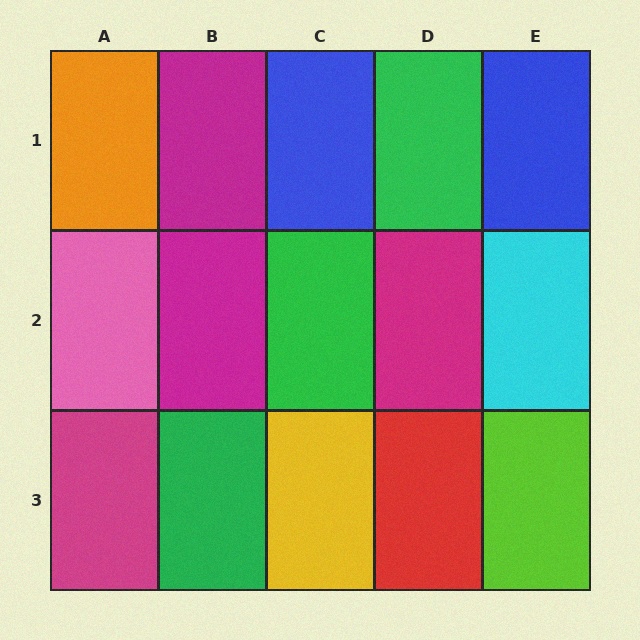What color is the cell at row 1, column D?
Green.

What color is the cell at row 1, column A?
Orange.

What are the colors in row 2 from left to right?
Pink, magenta, green, magenta, cyan.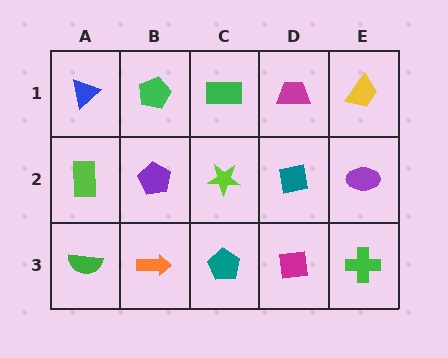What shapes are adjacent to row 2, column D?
A magenta trapezoid (row 1, column D), a magenta square (row 3, column D), a lime star (row 2, column C), a purple ellipse (row 2, column E).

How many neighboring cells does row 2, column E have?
3.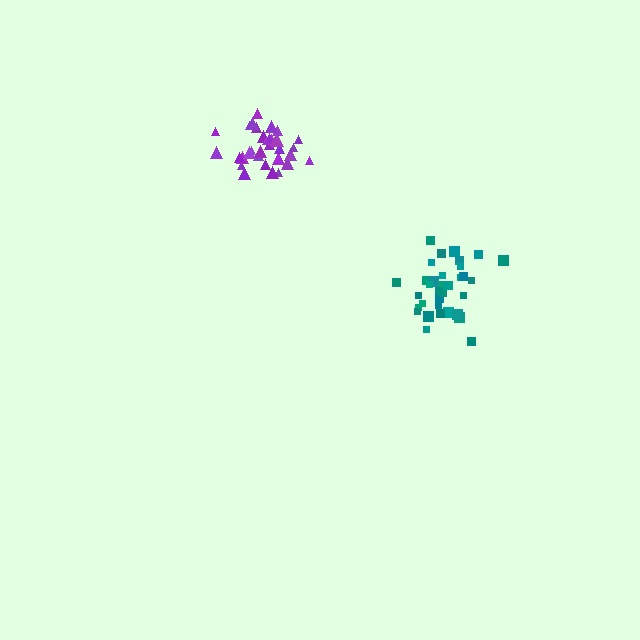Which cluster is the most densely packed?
Purple.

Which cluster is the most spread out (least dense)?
Teal.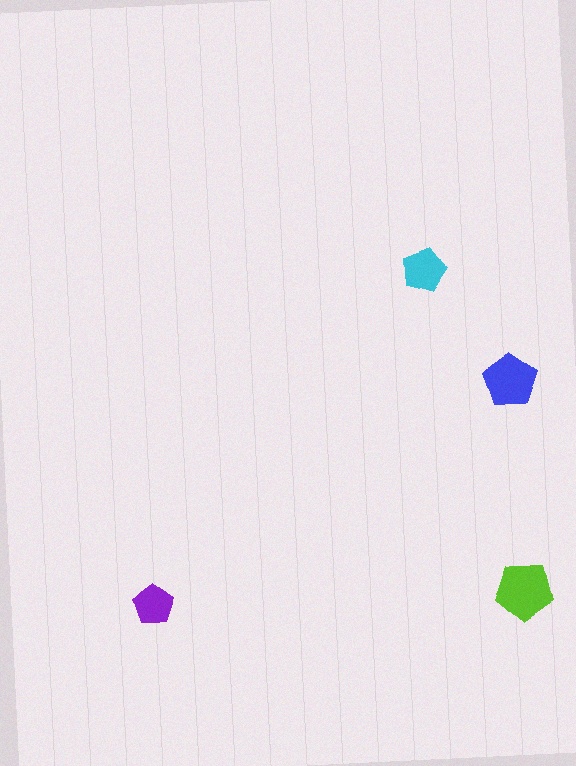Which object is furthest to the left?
The purple pentagon is leftmost.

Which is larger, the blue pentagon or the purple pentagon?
The blue one.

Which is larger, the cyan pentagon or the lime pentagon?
The lime one.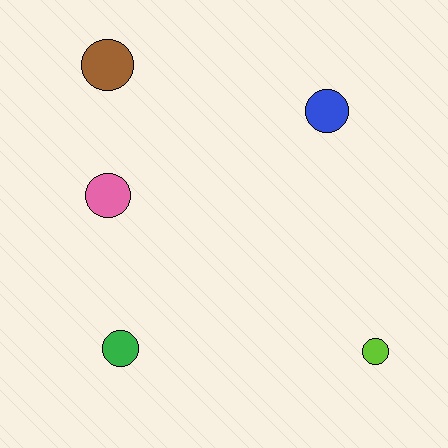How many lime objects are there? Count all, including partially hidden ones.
There is 1 lime object.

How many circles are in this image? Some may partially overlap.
There are 5 circles.